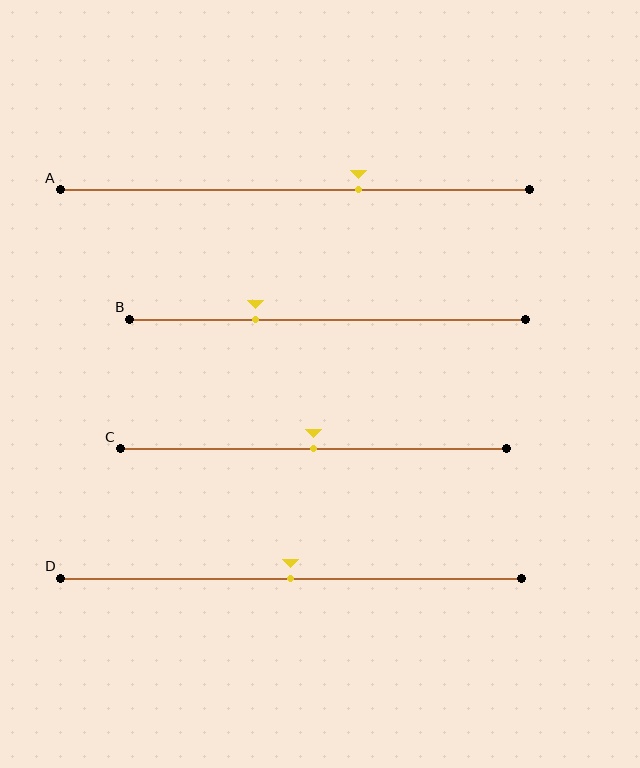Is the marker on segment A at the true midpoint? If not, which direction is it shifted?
No, the marker on segment A is shifted to the right by about 14% of the segment length.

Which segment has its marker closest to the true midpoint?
Segment C has its marker closest to the true midpoint.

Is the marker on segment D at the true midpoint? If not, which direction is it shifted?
Yes, the marker on segment D is at the true midpoint.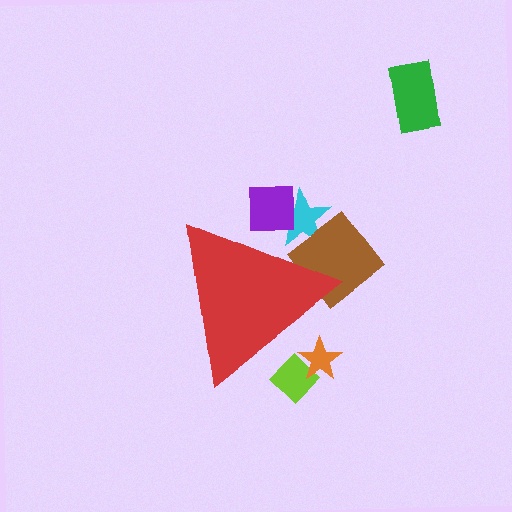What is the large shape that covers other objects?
A red triangle.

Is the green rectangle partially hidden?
No, the green rectangle is fully visible.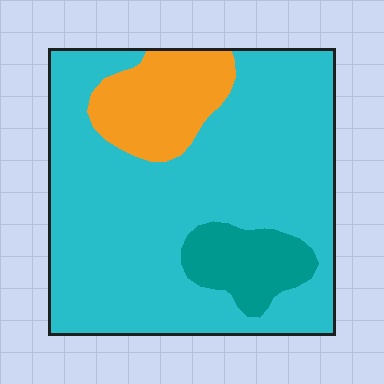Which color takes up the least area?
Teal, at roughly 10%.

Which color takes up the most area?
Cyan, at roughly 75%.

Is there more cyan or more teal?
Cyan.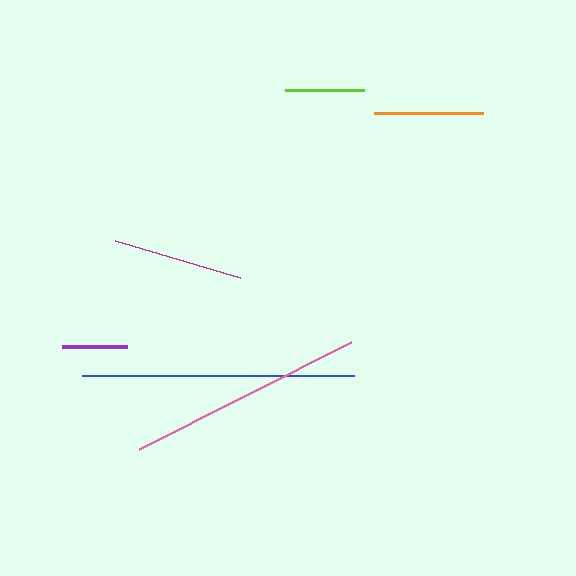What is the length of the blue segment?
The blue segment is approximately 272 pixels long.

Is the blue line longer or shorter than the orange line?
The blue line is longer than the orange line.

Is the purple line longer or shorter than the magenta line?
The magenta line is longer than the purple line.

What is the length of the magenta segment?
The magenta segment is approximately 130 pixels long.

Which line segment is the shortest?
The purple line is the shortest at approximately 64 pixels.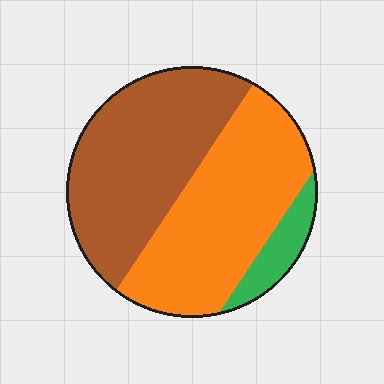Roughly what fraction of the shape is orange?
Orange covers 45% of the shape.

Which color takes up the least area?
Green, at roughly 10%.